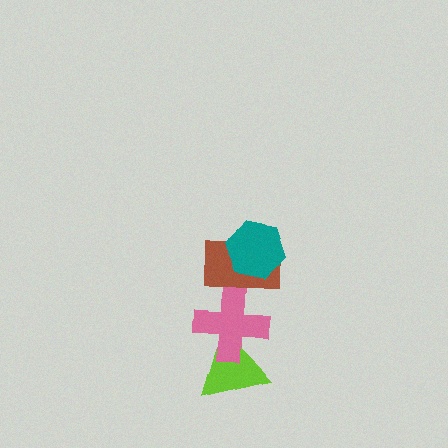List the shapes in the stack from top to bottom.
From top to bottom: the teal hexagon, the brown rectangle, the pink cross, the lime triangle.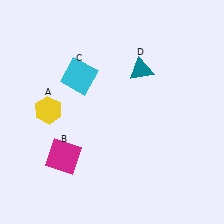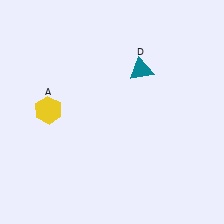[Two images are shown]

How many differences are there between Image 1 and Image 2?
There are 2 differences between the two images.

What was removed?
The cyan square (C), the magenta square (B) were removed in Image 2.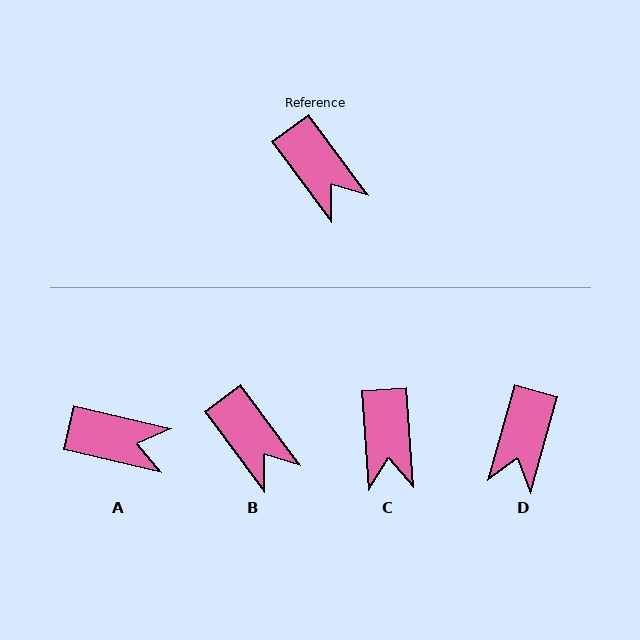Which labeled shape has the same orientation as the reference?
B.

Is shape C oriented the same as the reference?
No, it is off by about 33 degrees.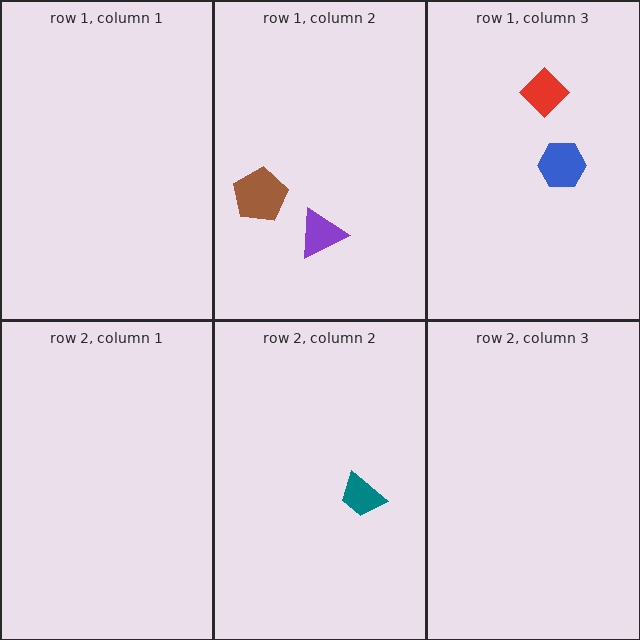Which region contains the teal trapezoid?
The row 2, column 2 region.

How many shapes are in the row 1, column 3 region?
2.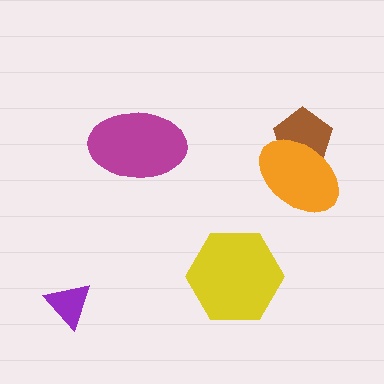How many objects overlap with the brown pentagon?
1 object overlaps with the brown pentagon.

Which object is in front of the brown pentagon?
The orange ellipse is in front of the brown pentagon.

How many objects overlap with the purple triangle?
0 objects overlap with the purple triangle.